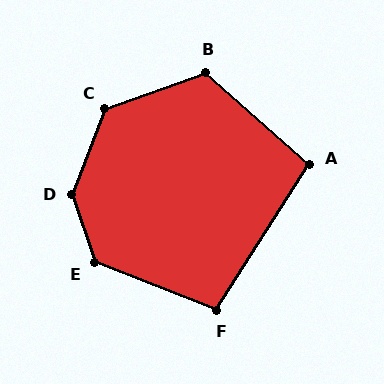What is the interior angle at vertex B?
Approximately 118 degrees (obtuse).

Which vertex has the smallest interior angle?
A, at approximately 99 degrees.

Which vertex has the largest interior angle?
D, at approximately 140 degrees.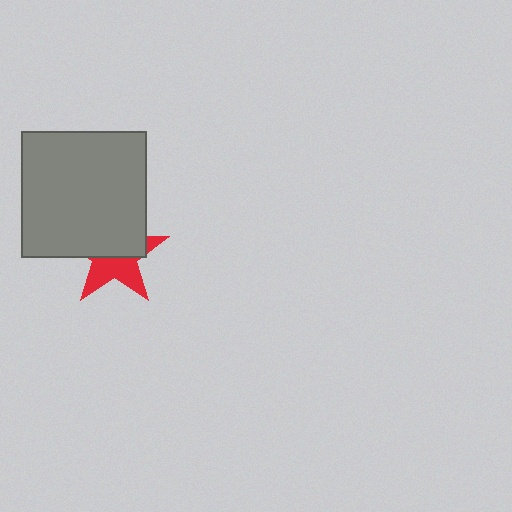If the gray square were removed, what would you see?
You would see the complete red star.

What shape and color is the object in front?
The object in front is a gray square.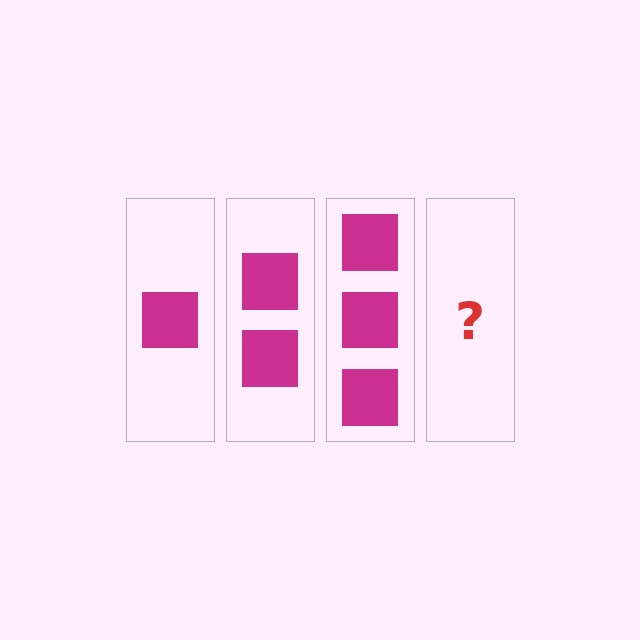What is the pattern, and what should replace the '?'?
The pattern is that each step adds one more square. The '?' should be 4 squares.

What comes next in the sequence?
The next element should be 4 squares.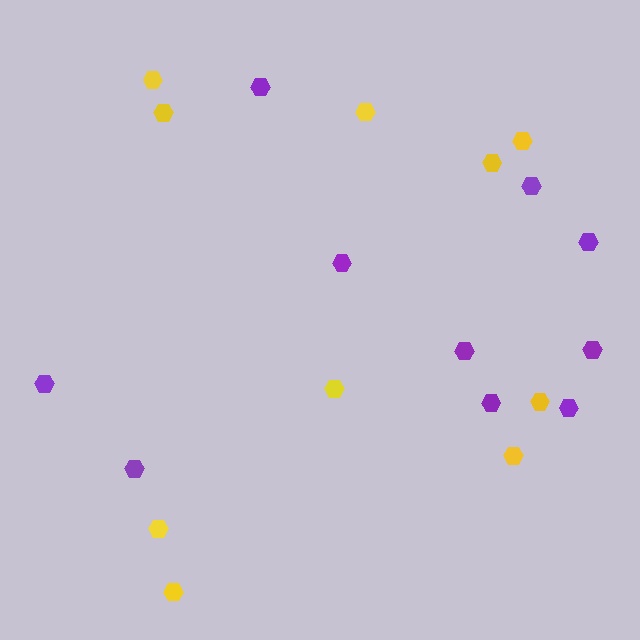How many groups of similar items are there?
There are 2 groups: one group of purple hexagons (10) and one group of yellow hexagons (10).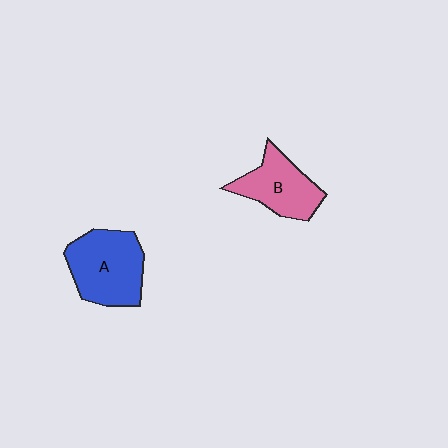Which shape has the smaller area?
Shape B (pink).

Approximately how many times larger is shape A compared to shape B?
Approximately 1.3 times.